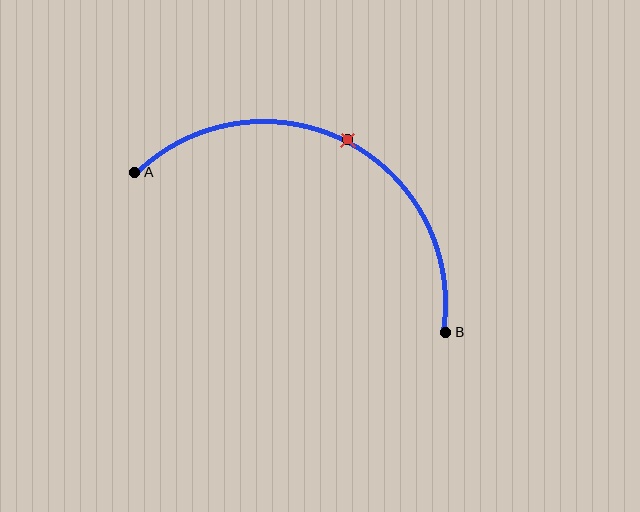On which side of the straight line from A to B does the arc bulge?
The arc bulges above the straight line connecting A and B.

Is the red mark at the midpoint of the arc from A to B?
Yes. The red mark lies on the arc at equal arc-length from both A and B — it is the arc midpoint.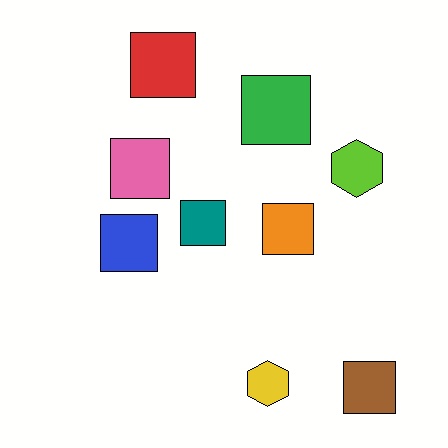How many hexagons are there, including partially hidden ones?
There are 2 hexagons.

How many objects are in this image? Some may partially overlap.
There are 9 objects.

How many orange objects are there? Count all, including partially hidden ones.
There is 1 orange object.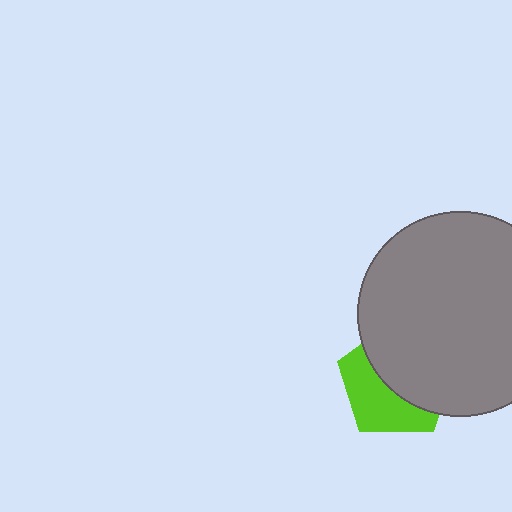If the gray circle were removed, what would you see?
You would see the complete lime pentagon.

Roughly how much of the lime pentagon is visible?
A small part of it is visible (roughly 44%).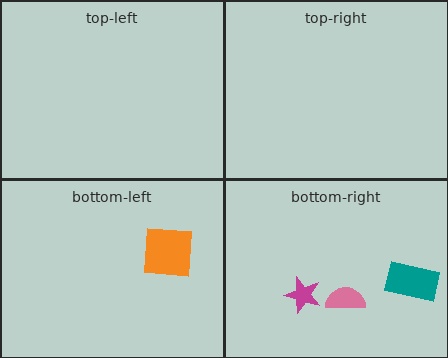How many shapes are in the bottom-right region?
3.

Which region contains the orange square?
The bottom-left region.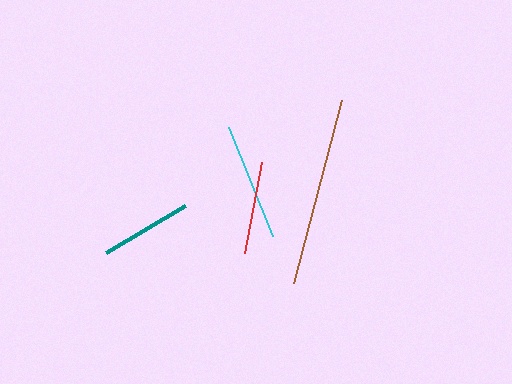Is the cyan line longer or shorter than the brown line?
The brown line is longer than the cyan line.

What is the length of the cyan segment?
The cyan segment is approximately 118 pixels long.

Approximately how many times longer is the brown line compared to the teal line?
The brown line is approximately 2.1 times the length of the teal line.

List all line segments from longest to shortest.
From longest to shortest: brown, cyan, red, teal.